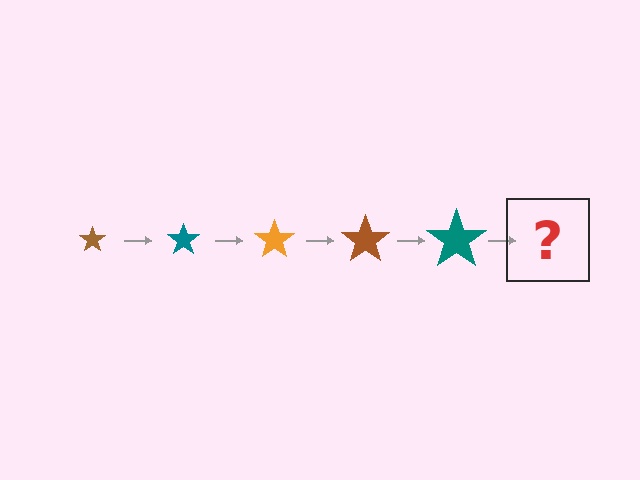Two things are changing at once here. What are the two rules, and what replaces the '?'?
The two rules are that the star grows larger each step and the color cycles through brown, teal, and orange. The '?' should be an orange star, larger than the previous one.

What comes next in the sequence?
The next element should be an orange star, larger than the previous one.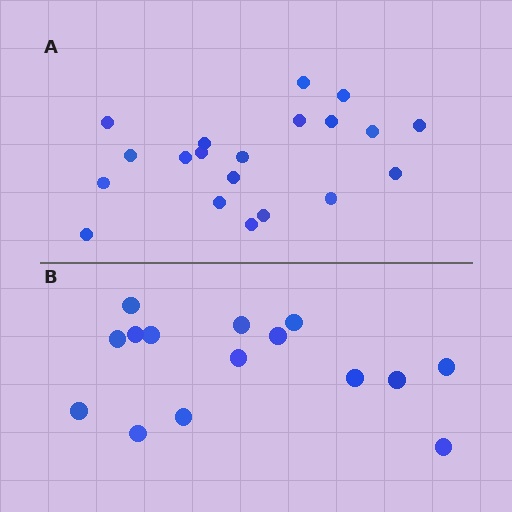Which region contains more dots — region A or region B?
Region A (the top region) has more dots.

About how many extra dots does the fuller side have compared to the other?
Region A has about 5 more dots than region B.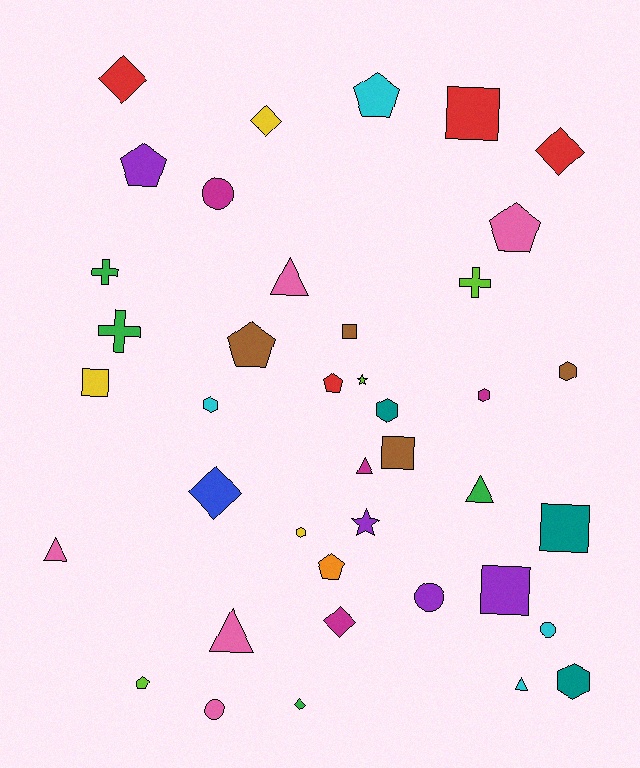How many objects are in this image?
There are 40 objects.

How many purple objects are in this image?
There are 4 purple objects.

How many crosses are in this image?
There are 3 crosses.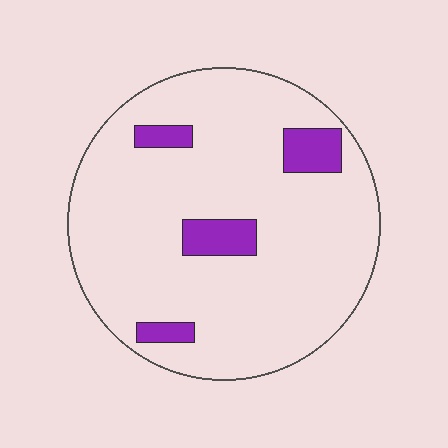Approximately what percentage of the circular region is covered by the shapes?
Approximately 10%.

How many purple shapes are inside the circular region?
4.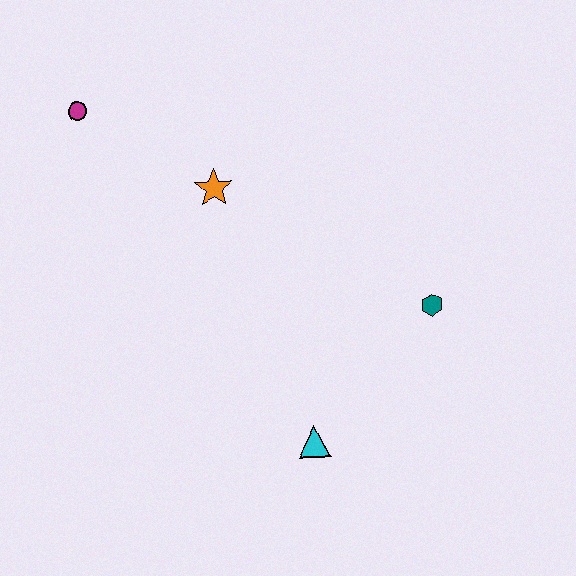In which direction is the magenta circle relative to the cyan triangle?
The magenta circle is above the cyan triangle.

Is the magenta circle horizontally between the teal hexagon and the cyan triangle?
No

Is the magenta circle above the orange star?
Yes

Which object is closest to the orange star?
The magenta circle is closest to the orange star.